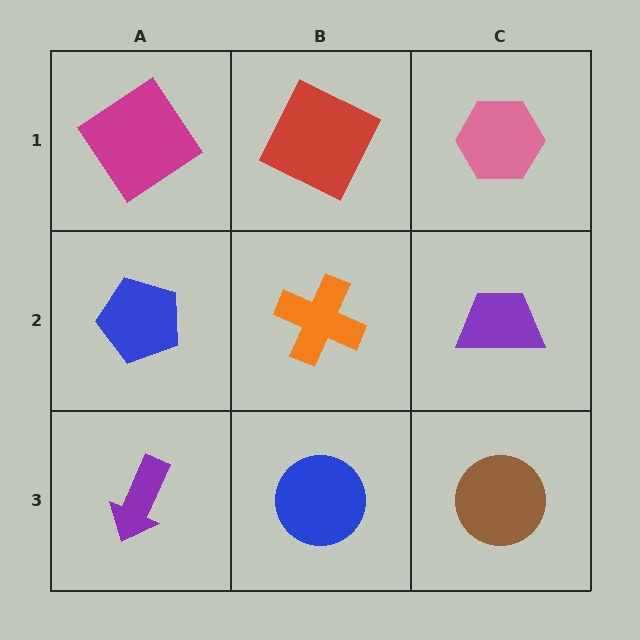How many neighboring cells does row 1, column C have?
2.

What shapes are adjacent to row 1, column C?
A purple trapezoid (row 2, column C), a red square (row 1, column B).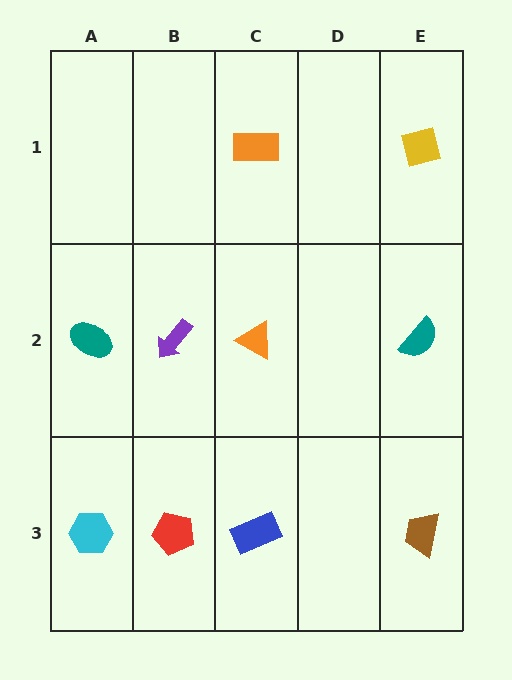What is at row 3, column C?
A blue rectangle.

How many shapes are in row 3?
4 shapes.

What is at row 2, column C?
An orange triangle.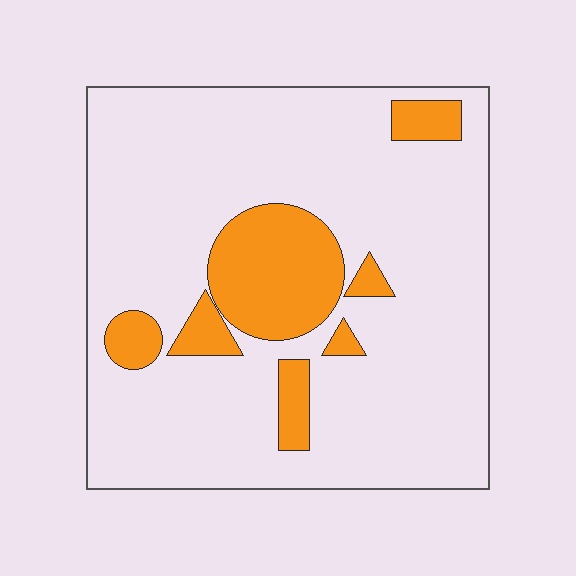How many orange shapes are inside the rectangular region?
7.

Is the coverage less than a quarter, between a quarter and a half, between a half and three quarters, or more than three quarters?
Less than a quarter.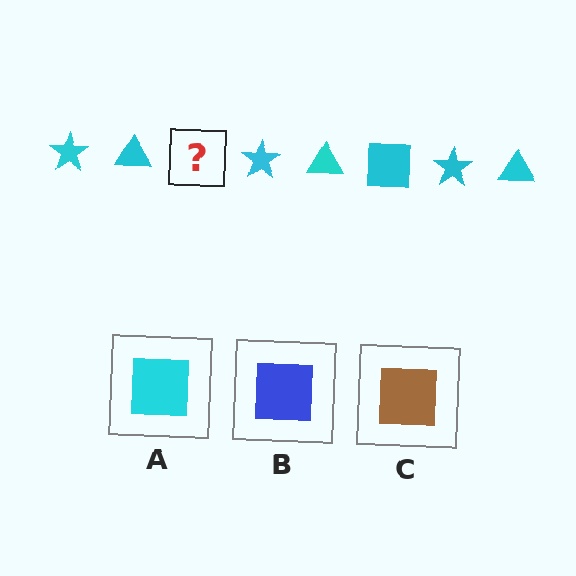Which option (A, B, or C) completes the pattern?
A.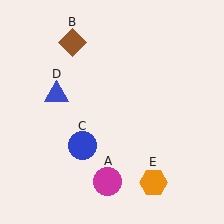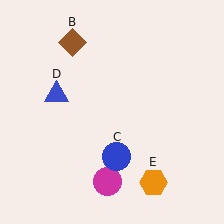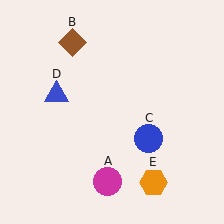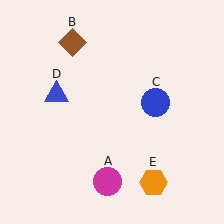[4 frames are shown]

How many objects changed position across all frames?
1 object changed position: blue circle (object C).